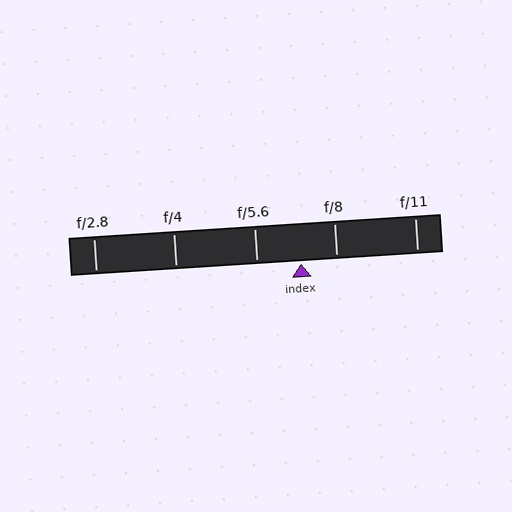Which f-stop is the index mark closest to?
The index mark is closest to f/8.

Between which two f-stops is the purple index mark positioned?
The index mark is between f/5.6 and f/8.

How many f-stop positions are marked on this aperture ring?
There are 5 f-stop positions marked.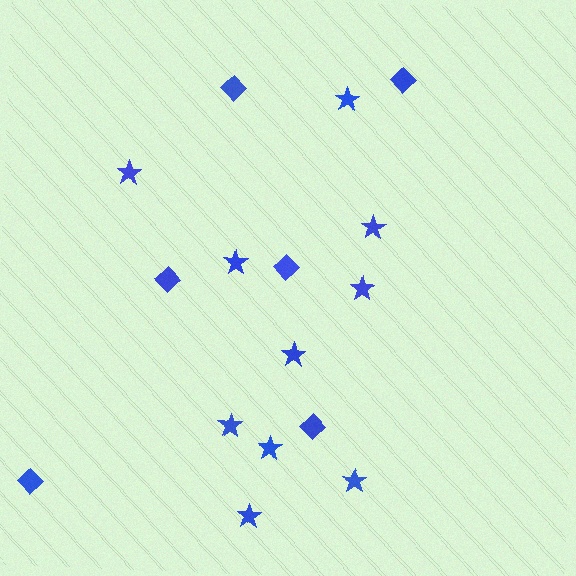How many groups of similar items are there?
There are 2 groups: one group of stars (10) and one group of diamonds (6).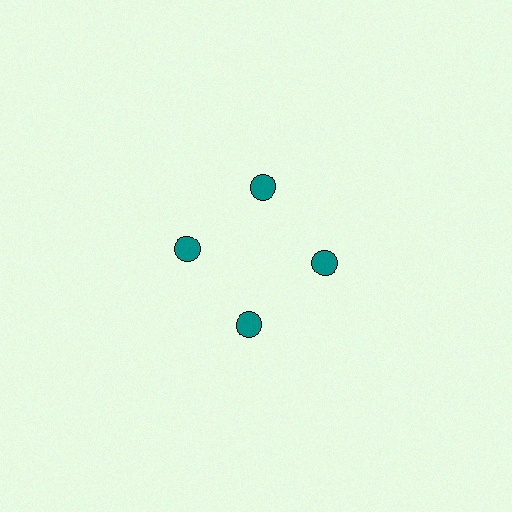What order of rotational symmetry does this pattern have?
This pattern has 4-fold rotational symmetry.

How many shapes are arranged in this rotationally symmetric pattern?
There are 4 shapes, arranged in 4 groups of 1.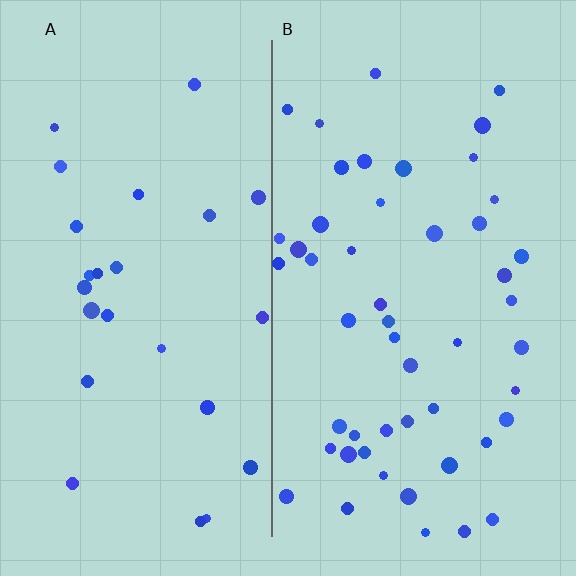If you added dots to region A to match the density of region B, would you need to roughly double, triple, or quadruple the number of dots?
Approximately double.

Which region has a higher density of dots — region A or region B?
B (the right).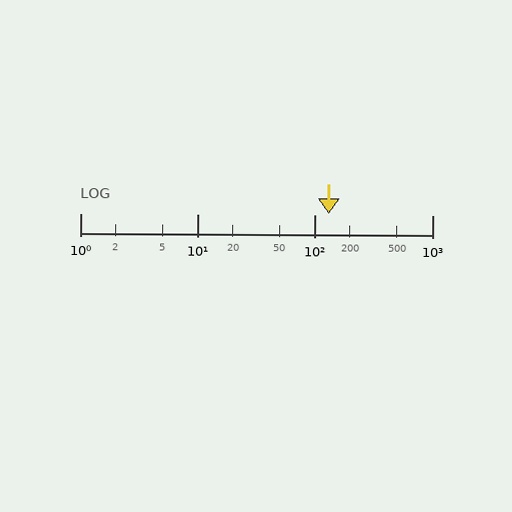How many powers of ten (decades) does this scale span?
The scale spans 3 decades, from 1 to 1000.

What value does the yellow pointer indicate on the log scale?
The pointer indicates approximately 130.